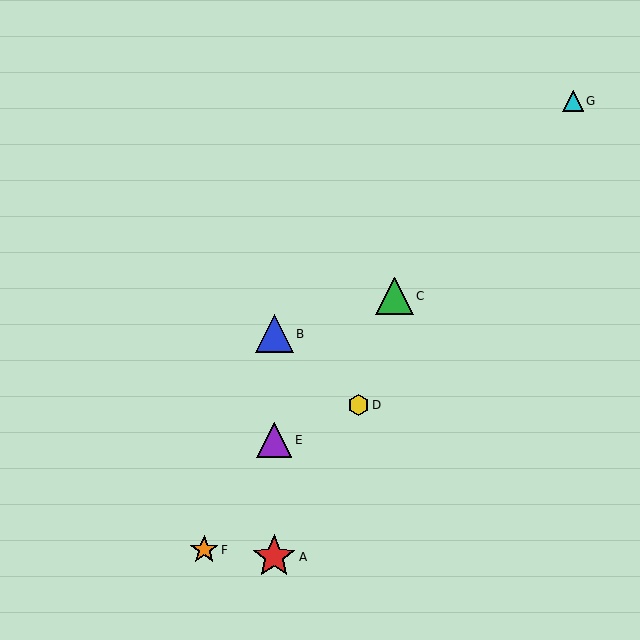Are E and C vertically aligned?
No, E is at x≈274 and C is at x≈395.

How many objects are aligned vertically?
3 objects (A, B, E) are aligned vertically.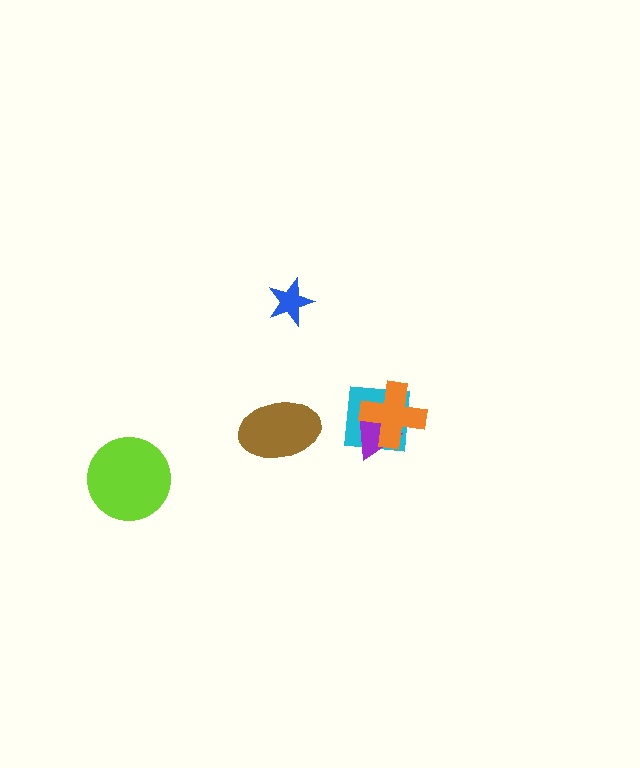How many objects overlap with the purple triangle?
2 objects overlap with the purple triangle.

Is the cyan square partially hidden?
Yes, it is partially covered by another shape.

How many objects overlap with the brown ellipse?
0 objects overlap with the brown ellipse.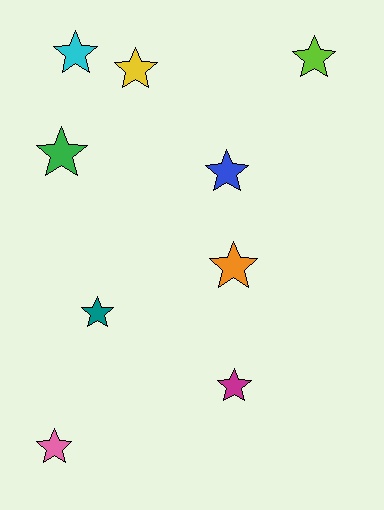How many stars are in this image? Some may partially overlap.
There are 9 stars.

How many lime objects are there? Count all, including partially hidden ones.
There is 1 lime object.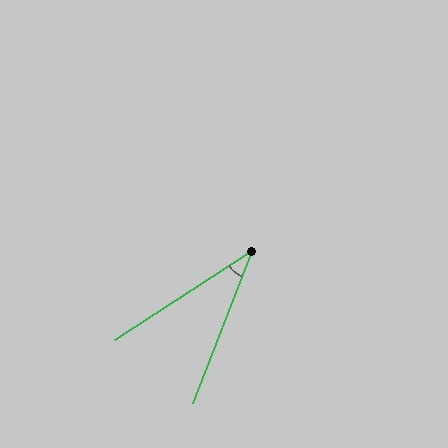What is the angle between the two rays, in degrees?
Approximately 36 degrees.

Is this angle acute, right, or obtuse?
It is acute.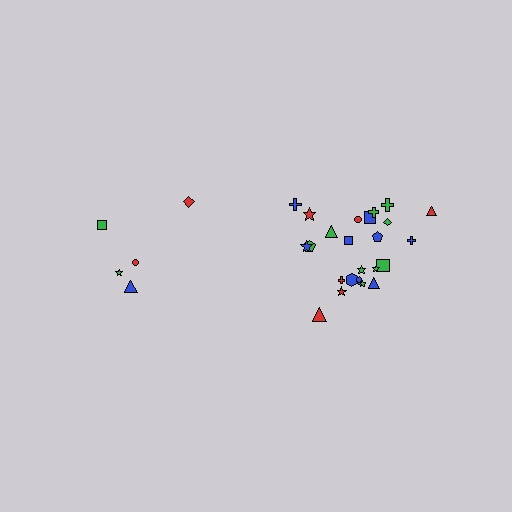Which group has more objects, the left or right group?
The right group.